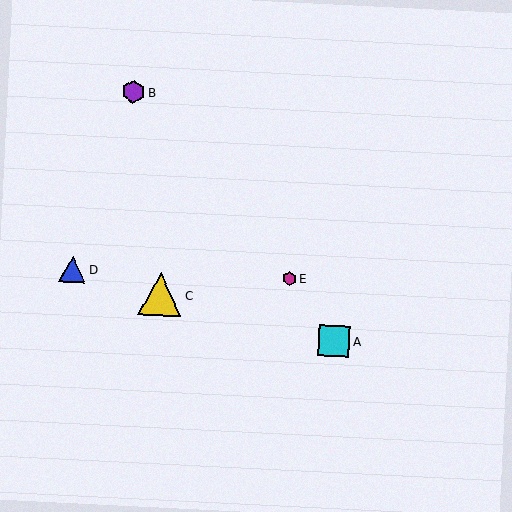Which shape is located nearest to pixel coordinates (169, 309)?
The yellow triangle (labeled C) at (160, 294) is nearest to that location.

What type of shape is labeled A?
Shape A is a cyan square.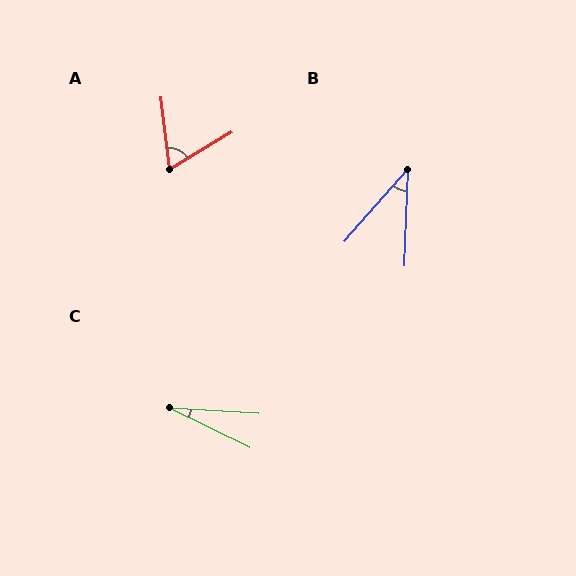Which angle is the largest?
A, at approximately 66 degrees.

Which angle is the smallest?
C, at approximately 23 degrees.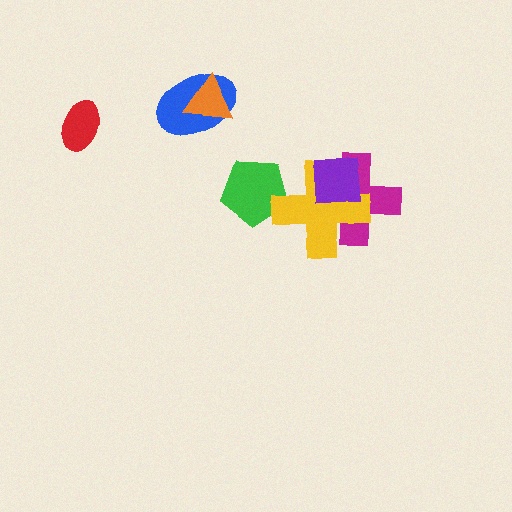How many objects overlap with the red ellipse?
0 objects overlap with the red ellipse.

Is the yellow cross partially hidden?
Yes, it is partially covered by another shape.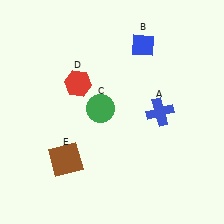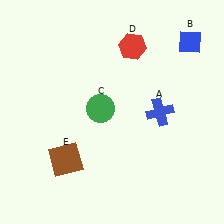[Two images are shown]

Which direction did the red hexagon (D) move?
The red hexagon (D) moved right.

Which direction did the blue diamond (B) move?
The blue diamond (B) moved right.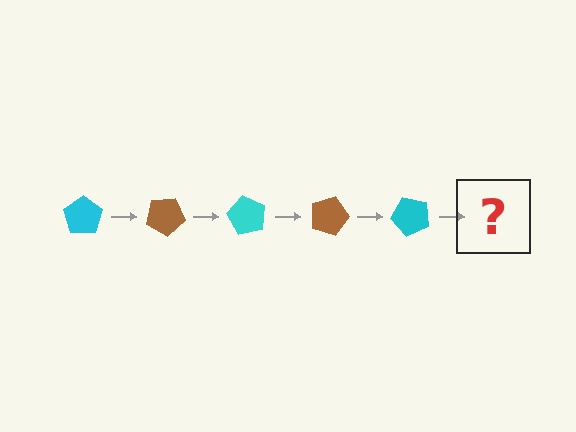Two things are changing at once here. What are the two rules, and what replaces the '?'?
The two rules are that it rotates 30 degrees each step and the color cycles through cyan and brown. The '?' should be a brown pentagon, rotated 150 degrees from the start.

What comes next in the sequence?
The next element should be a brown pentagon, rotated 150 degrees from the start.